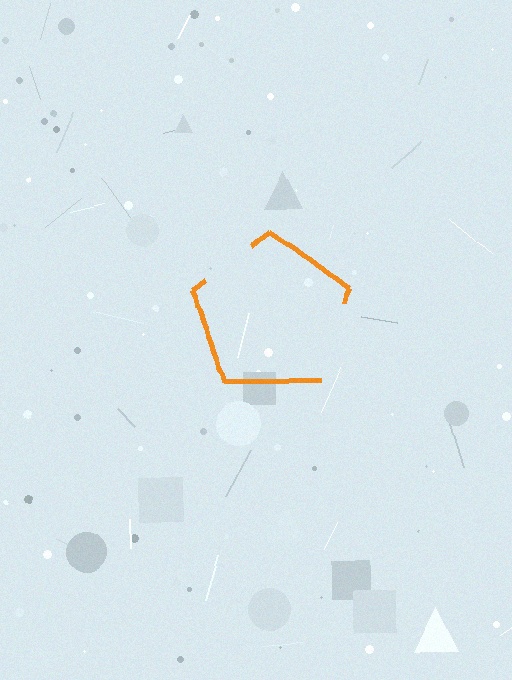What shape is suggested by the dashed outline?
The dashed outline suggests a pentagon.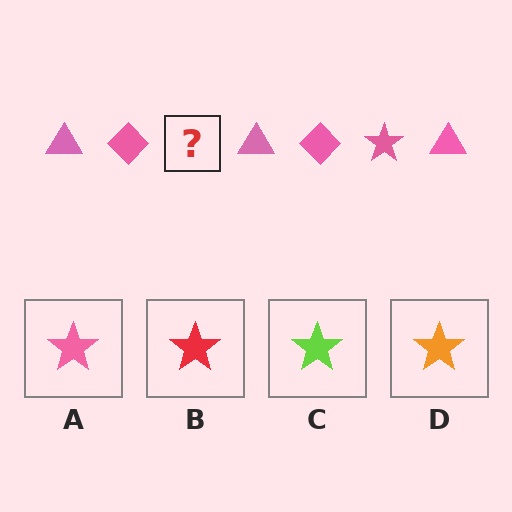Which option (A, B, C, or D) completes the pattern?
A.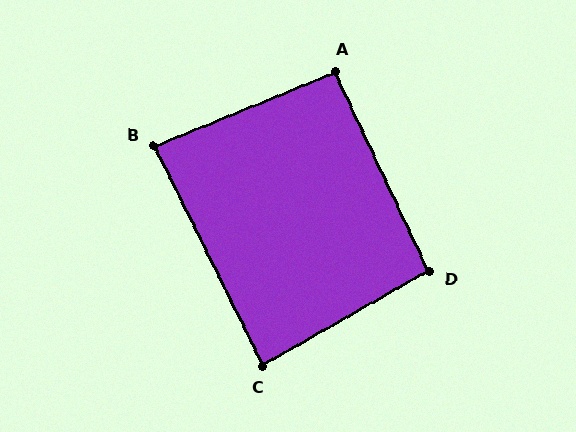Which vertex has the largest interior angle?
D, at approximately 94 degrees.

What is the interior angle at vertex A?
Approximately 93 degrees (approximately right).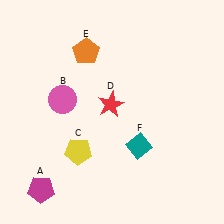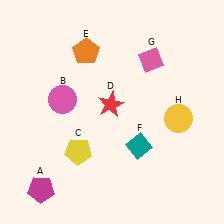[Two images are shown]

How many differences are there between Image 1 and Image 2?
There are 2 differences between the two images.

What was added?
A pink diamond (G), a yellow circle (H) were added in Image 2.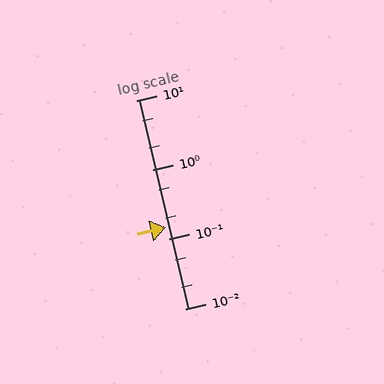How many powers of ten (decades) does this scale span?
The scale spans 3 decades, from 0.01 to 10.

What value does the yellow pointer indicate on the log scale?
The pointer indicates approximately 0.15.